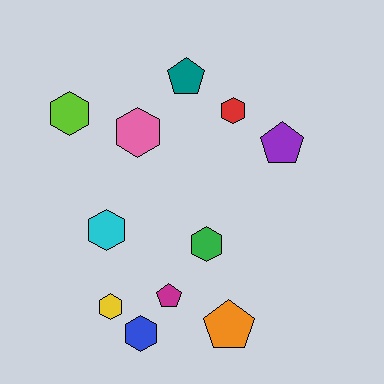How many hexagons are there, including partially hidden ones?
There are 7 hexagons.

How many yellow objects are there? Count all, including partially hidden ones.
There is 1 yellow object.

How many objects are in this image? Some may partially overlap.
There are 11 objects.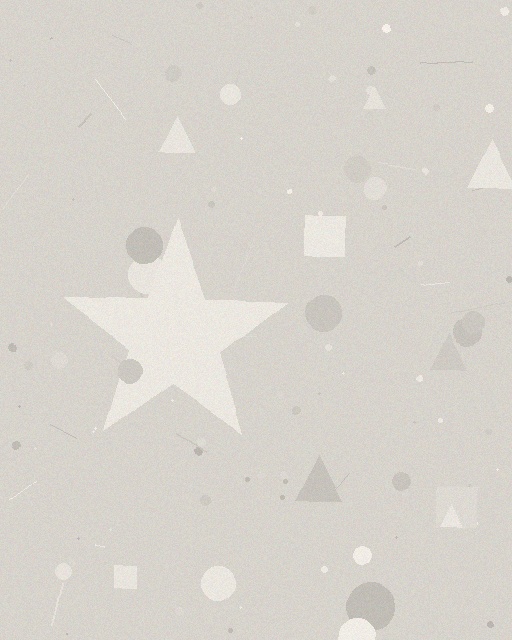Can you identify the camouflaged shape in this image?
The camouflaged shape is a star.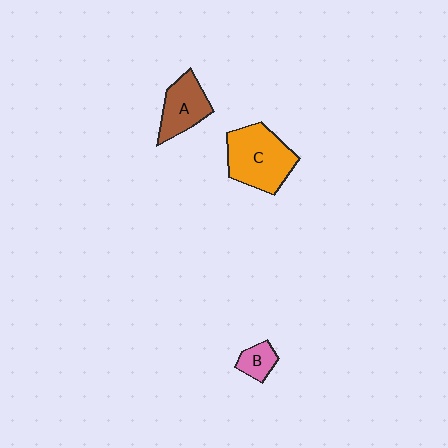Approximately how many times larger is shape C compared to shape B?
Approximately 3.2 times.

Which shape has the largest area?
Shape C (orange).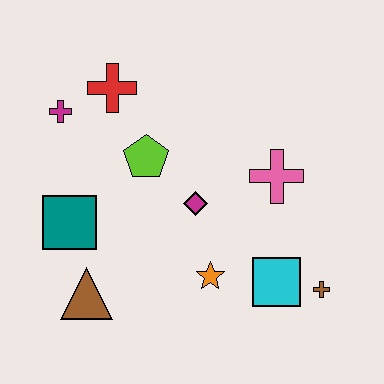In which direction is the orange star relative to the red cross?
The orange star is below the red cross.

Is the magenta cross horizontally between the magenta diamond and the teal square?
No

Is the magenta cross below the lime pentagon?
No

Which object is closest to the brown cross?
The cyan square is closest to the brown cross.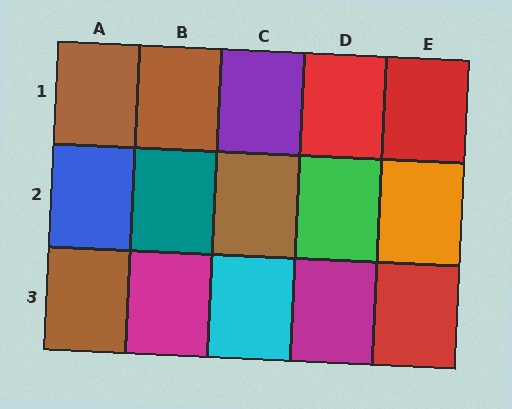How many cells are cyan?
1 cell is cyan.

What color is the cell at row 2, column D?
Green.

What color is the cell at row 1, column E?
Red.